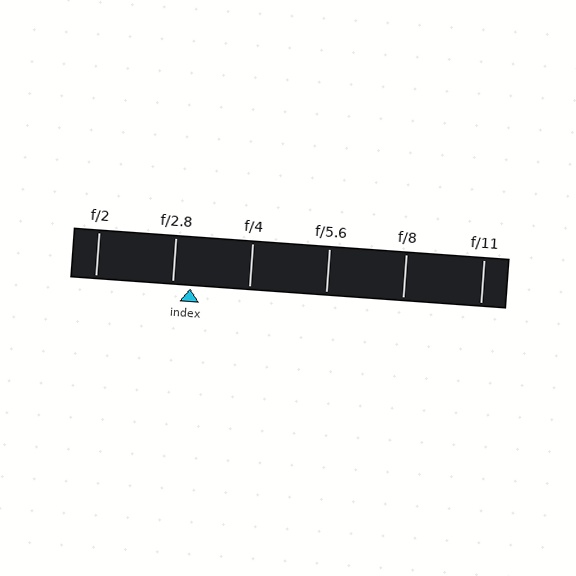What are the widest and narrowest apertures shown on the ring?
The widest aperture shown is f/2 and the narrowest is f/11.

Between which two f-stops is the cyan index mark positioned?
The index mark is between f/2.8 and f/4.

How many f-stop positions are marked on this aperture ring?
There are 6 f-stop positions marked.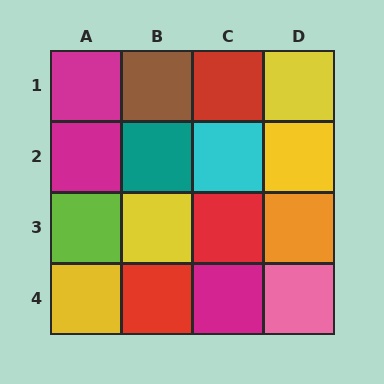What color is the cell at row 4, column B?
Red.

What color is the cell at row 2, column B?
Teal.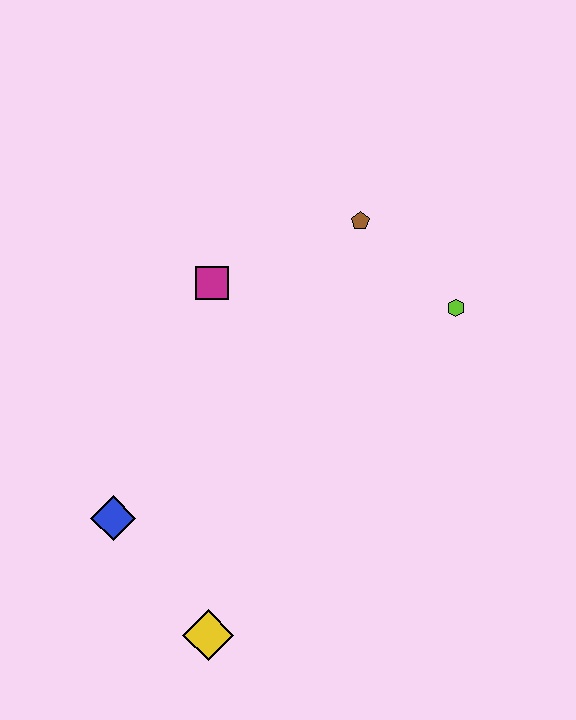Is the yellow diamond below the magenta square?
Yes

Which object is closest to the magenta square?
The brown pentagon is closest to the magenta square.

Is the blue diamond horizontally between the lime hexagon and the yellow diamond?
No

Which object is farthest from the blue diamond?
The lime hexagon is farthest from the blue diamond.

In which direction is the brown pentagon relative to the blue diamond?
The brown pentagon is above the blue diamond.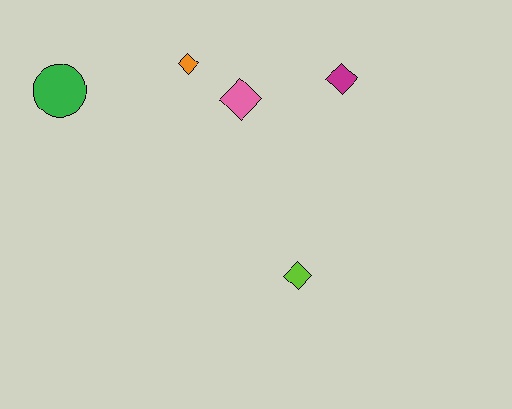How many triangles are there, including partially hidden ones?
There are no triangles.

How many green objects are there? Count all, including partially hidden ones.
There is 1 green object.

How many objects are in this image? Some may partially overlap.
There are 5 objects.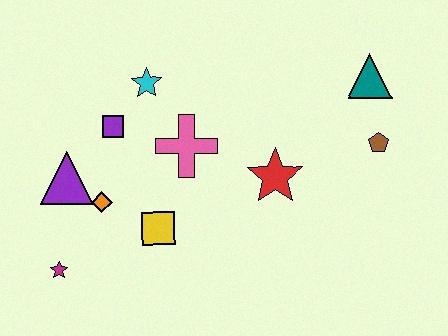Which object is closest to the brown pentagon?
The teal triangle is closest to the brown pentagon.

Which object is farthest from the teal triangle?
The magenta star is farthest from the teal triangle.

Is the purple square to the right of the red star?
No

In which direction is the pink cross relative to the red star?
The pink cross is to the left of the red star.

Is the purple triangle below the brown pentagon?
Yes